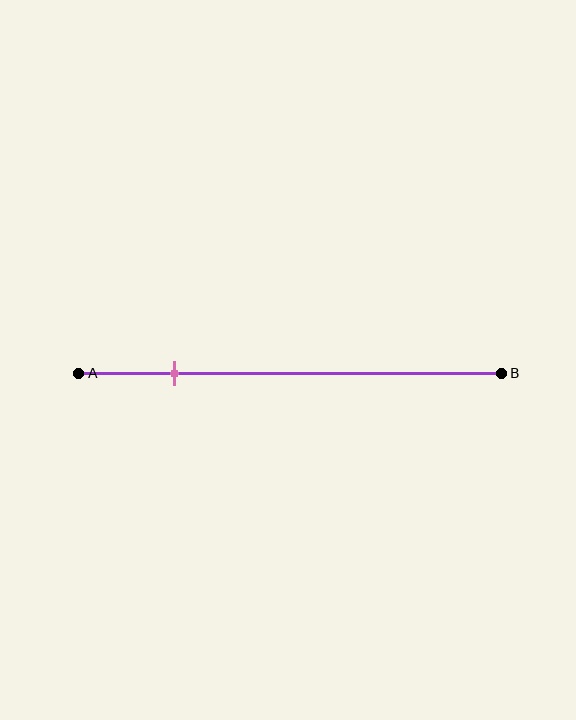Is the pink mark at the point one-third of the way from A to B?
No, the mark is at about 25% from A, not at the 33% one-third point.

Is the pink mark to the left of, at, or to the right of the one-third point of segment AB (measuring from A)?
The pink mark is to the left of the one-third point of segment AB.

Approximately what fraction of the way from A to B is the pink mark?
The pink mark is approximately 25% of the way from A to B.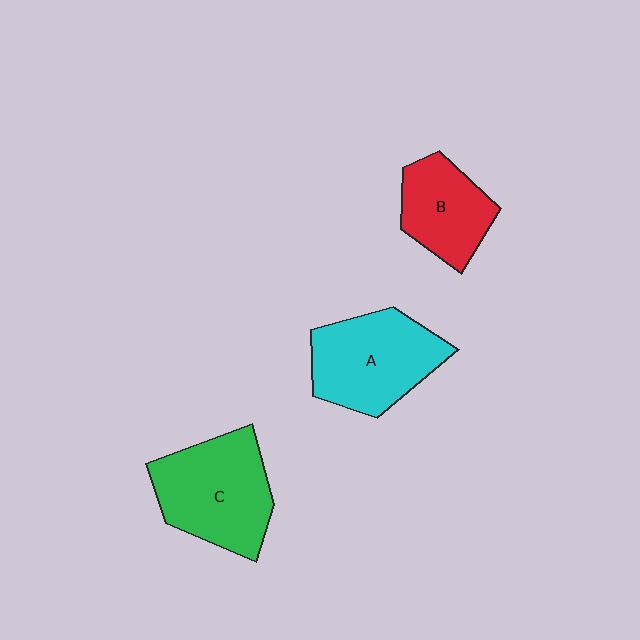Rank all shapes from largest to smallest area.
From largest to smallest: C (green), A (cyan), B (red).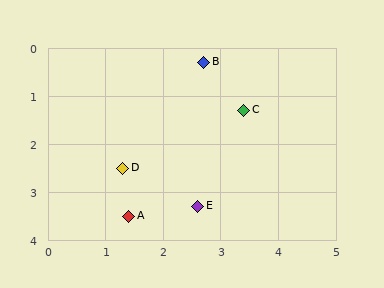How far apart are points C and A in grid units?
Points C and A are about 3.0 grid units apart.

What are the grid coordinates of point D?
Point D is at approximately (1.3, 2.5).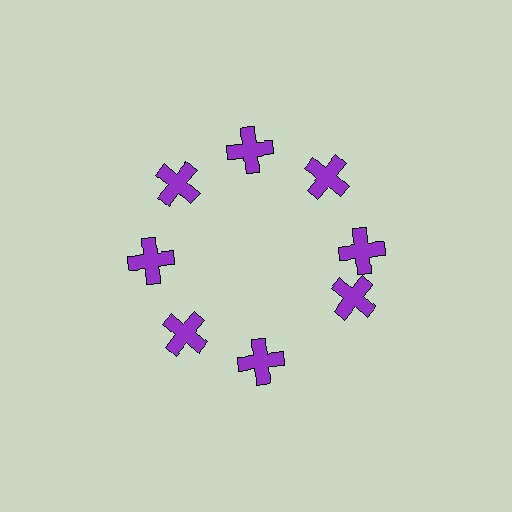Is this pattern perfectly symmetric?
No. The 8 purple crosses are arranged in a ring, but one element near the 4 o'clock position is rotated out of alignment along the ring, breaking the 8-fold rotational symmetry.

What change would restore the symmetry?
The symmetry would be restored by rotating it back into even spacing with its neighbors so that all 8 crosses sit at equal angles and equal distance from the center.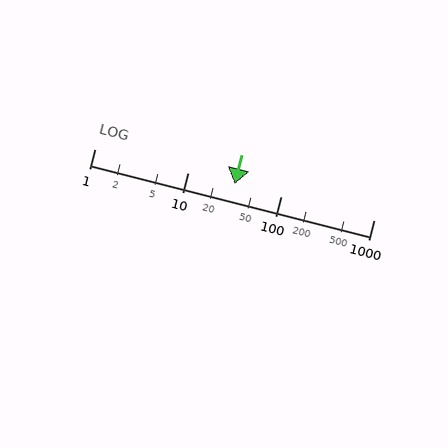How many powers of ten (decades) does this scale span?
The scale spans 3 decades, from 1 to 1000.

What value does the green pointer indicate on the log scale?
The pointer indicates approximately 32.